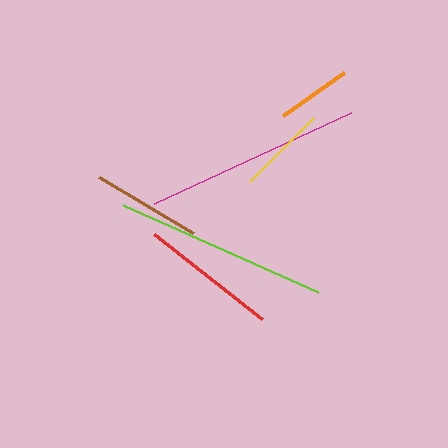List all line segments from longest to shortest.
From longest to shortest: magenta, lime, red, brown, yellow, orange.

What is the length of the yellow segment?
The yellow segment is approximately 90 pixels long.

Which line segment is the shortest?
The orange line is the shortest at approximately 75 pixels.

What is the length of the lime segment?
The lime segment is approximately 214 pixels long.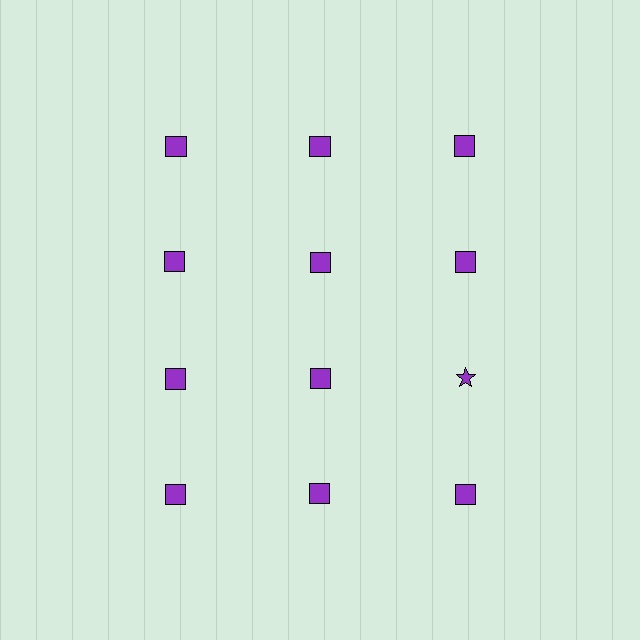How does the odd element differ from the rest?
It has a different shape: star instead of square.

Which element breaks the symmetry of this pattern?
The purple star in the third row, center column breaks the symmetry. All other shapes are purple squares.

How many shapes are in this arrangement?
There are 12 shapes arranged in a grid pattern.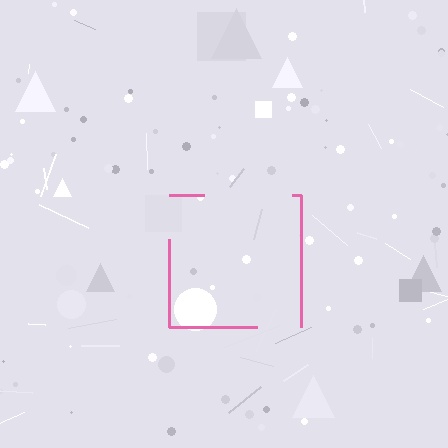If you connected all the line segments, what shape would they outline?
They would outline a square.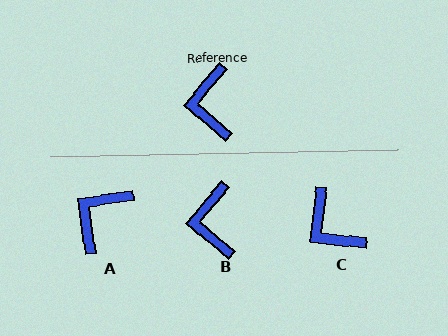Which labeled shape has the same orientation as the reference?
B.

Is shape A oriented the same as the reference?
No, it is off by about 41 degrees.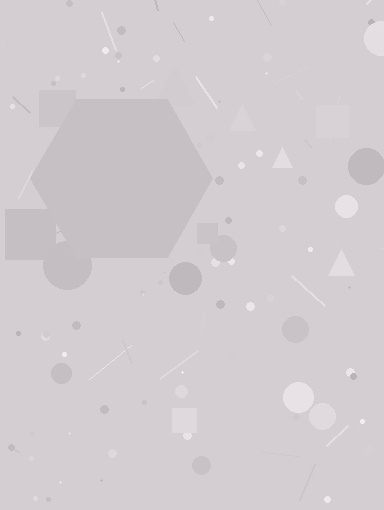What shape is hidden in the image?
A hexagon is hidden in the image.